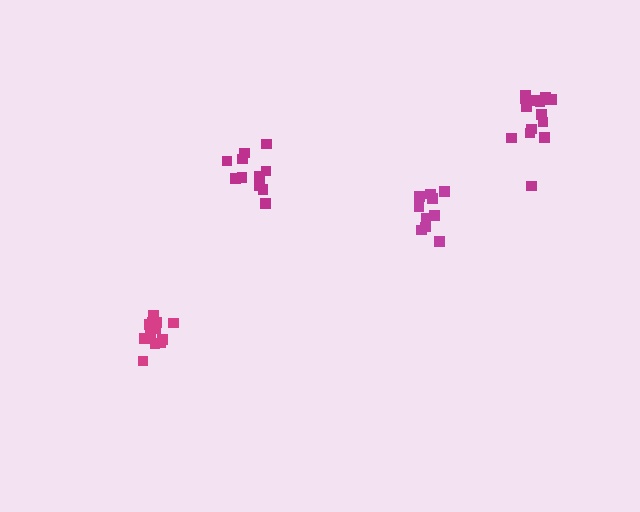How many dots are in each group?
Group 1: 11 dots, Group 2: 12 dots, Group 3: 11 dots, Group 4: 15 dots (49 total).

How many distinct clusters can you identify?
There are 4 distinct clusters.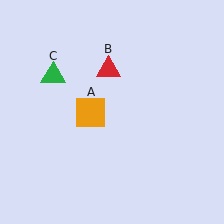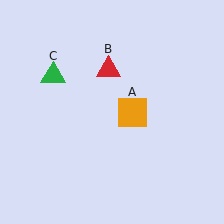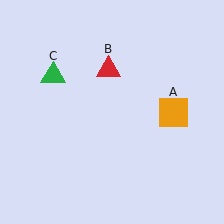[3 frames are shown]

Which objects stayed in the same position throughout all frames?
Red triangle (object B) and green triangle (object C) remained stationary.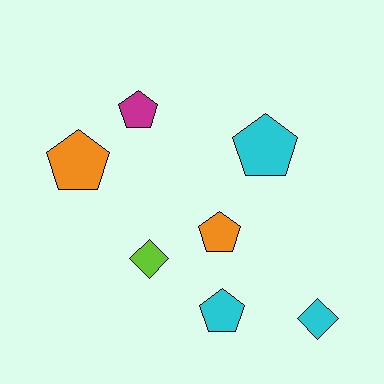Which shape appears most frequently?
Pentagon, with 5 objects.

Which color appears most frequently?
Cyan, with 3 objects.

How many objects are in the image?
There are 7 objects.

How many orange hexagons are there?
There are no orange hexagons.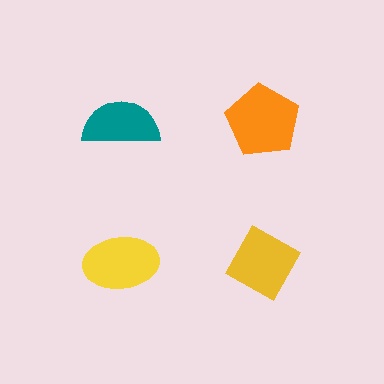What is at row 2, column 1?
A yellow ellipse.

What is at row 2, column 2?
A yellow diamond.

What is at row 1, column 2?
An orange pentagon.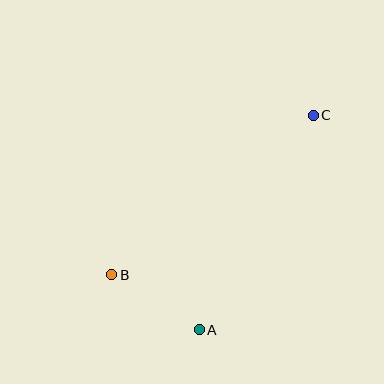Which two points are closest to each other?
Points A and B are closest to each other.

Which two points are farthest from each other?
Points B and C are farthest from each other.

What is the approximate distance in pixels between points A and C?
The distance between A and C is approximately 243 pixels.